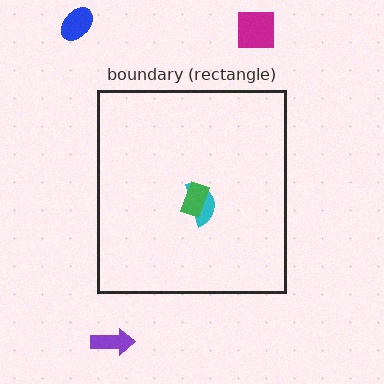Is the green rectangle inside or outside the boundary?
Inside.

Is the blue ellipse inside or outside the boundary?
Outside.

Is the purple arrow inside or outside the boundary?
Outside.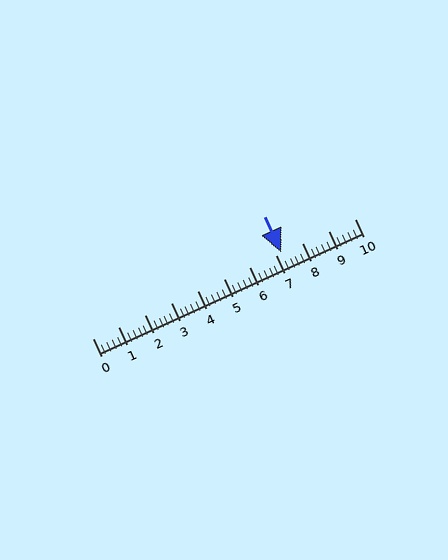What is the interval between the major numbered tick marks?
The major tick marks are spaced 1 units apart.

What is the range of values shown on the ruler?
The ruler shows values from 0 to 10.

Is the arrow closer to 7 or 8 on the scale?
The arrow is closer to 7.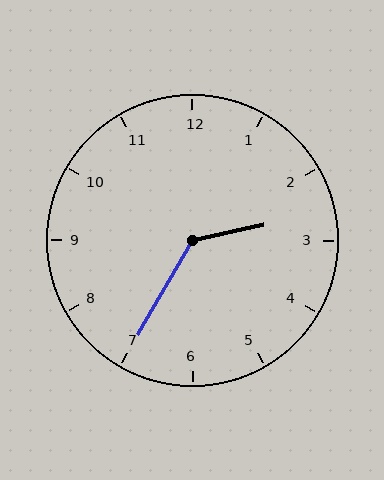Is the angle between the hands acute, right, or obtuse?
It is obtuse.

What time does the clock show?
2:35.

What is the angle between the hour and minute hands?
Approximately 132 degrees.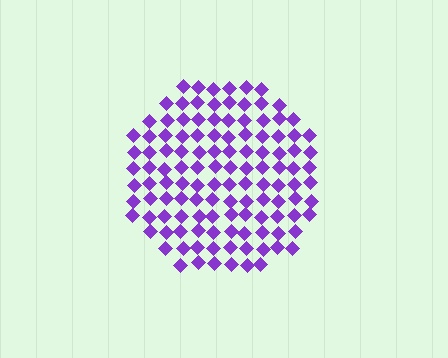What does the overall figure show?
The overall figure shows a circle.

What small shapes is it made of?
It is made of small diamonds.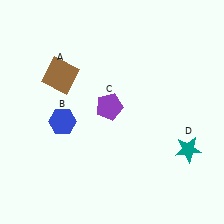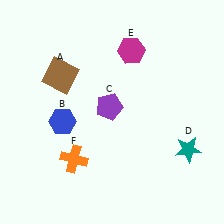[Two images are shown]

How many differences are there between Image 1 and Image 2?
There are 2 differences between the two images.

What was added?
A magenta hexagon (E), an orange cross (F) were added in Image 2.